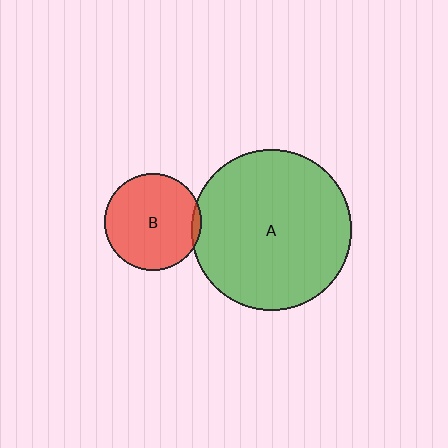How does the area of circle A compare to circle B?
Approximately 2.8 times.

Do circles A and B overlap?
Yes.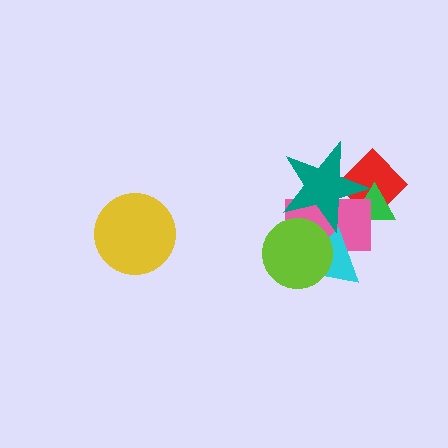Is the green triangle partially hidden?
Yes, it is partially covered by another shape.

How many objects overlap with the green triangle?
3 objects overlap with the green triangle.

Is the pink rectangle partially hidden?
Yes, it is partially covered by another shape.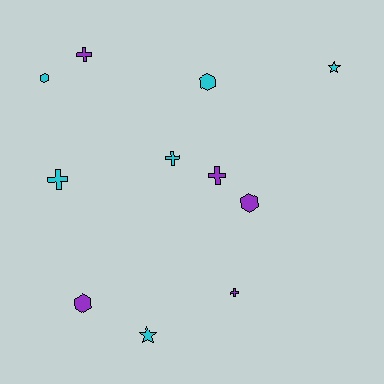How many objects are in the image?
There are 11 objects.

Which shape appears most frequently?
Cross, with 5 objects.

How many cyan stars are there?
There are 2 cyan stars.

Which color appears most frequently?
Cyan, with 6 objects.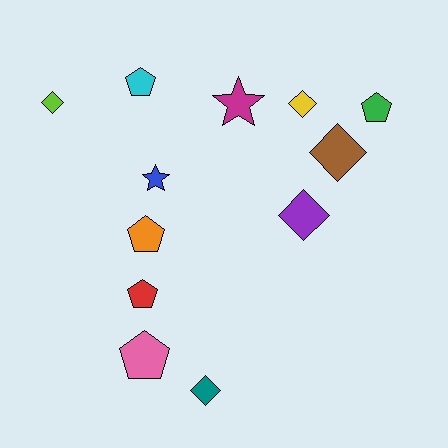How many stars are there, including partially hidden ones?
There are 2 stars.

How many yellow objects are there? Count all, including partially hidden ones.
There is 1 yellow object.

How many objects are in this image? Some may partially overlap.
There are 12 objects.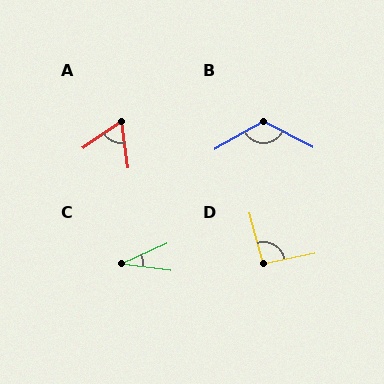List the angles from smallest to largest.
C (32°), A (64°), D (93°), B (123°).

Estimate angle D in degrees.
Approximately 93 degrees.